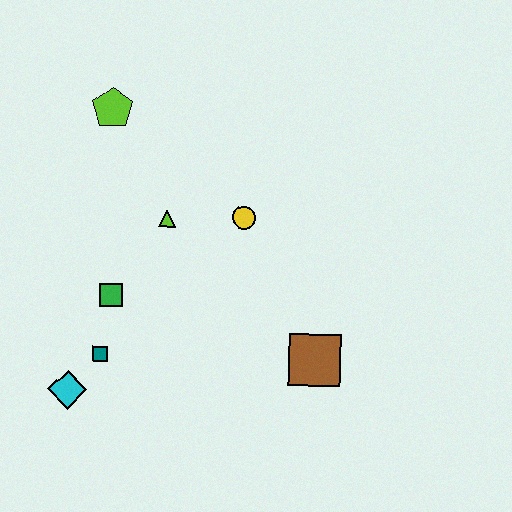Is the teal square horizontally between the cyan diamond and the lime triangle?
Yes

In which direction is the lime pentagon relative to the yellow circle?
The lime pentagon is to the left of the yellow circle.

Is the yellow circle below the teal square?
No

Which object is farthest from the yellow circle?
The cyan diamond is farthest from the yellow circle.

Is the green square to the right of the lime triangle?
No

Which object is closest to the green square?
The teal square is closest to the green square.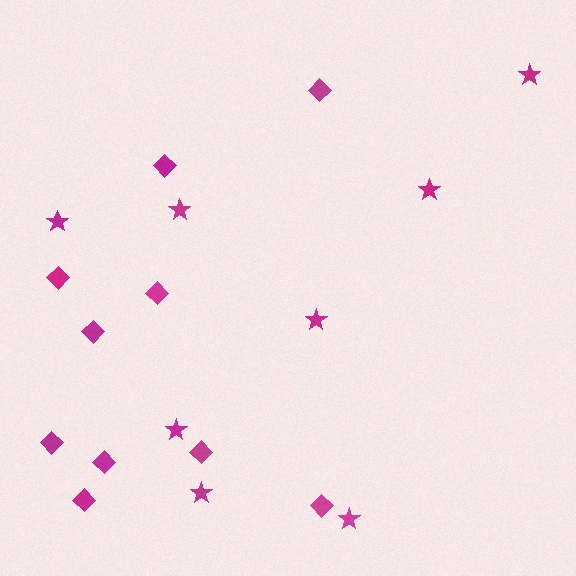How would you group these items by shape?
There are 2 groups: one group of diamonds (10) and one group of stars (8).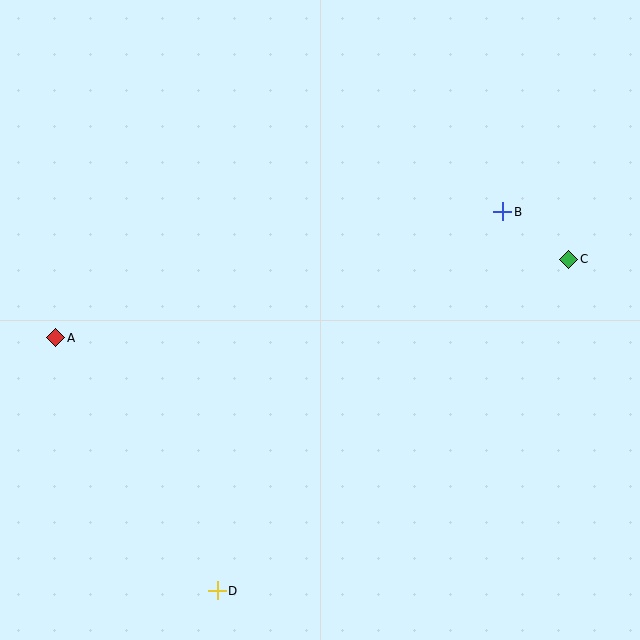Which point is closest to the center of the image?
Point B at (503, 212) is closest to the center.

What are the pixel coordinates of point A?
Point A is at (56, 338).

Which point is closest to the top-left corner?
Point A is closest to the top-left corner.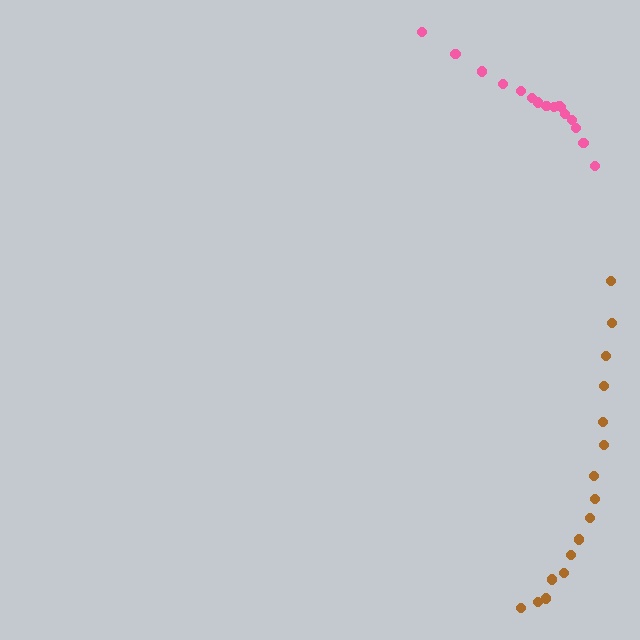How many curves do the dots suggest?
There are 2 distinct paths.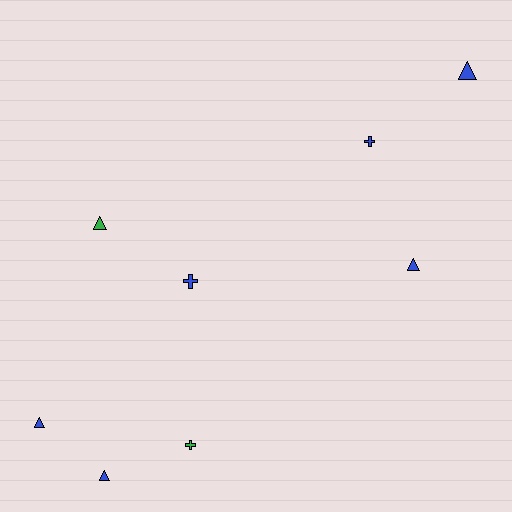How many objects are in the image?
There are 8 objects.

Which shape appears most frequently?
Triangle, with 5 objects.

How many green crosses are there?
There is 1 green cross.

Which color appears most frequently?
Blue, with 6 objects.